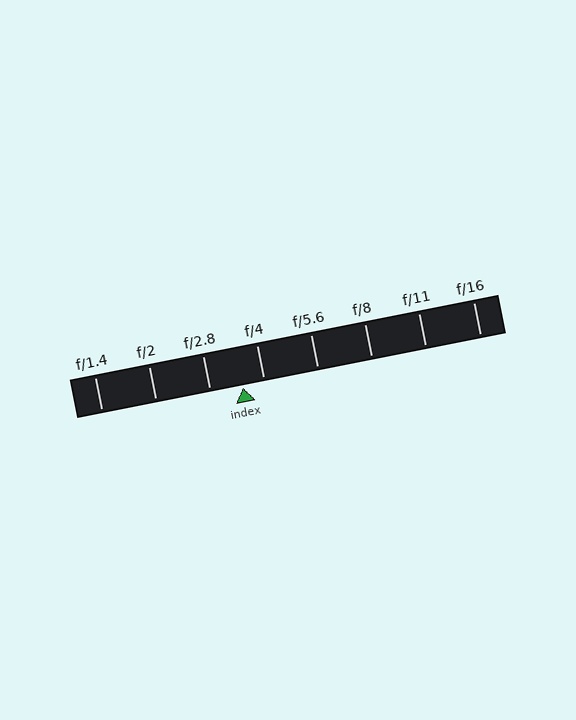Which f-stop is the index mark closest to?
The index mark is closest to f/4.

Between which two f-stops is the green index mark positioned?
The index mark is between f/2.8 and f/4.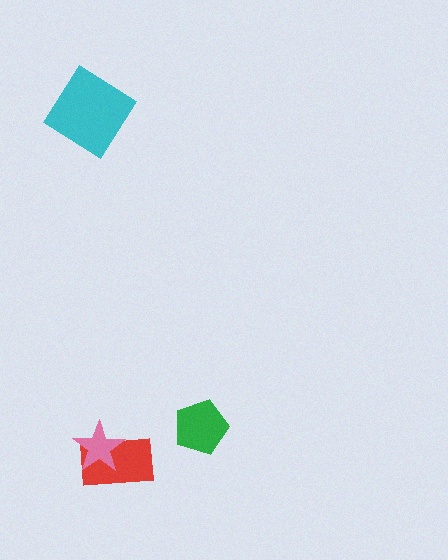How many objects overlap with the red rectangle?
1 object overlaps with the red rectangle.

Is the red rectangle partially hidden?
Yes, it is partially covered by another shape.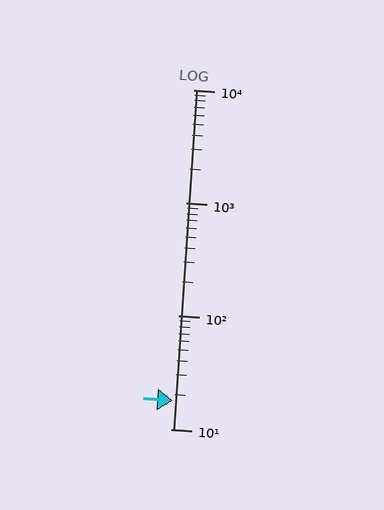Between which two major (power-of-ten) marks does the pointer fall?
The pointer is between 10 and 100.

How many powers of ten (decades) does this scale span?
The scale spans 3 decades, from 10 to 10000.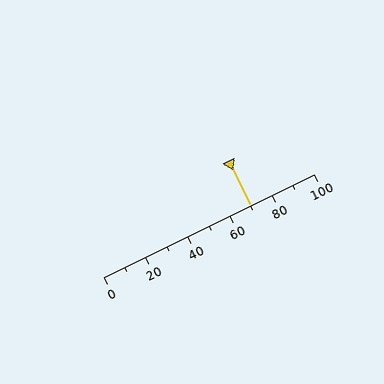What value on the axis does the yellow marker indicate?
The marker indicates approximately 70.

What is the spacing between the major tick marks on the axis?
The major ticks are spaced 20 apart.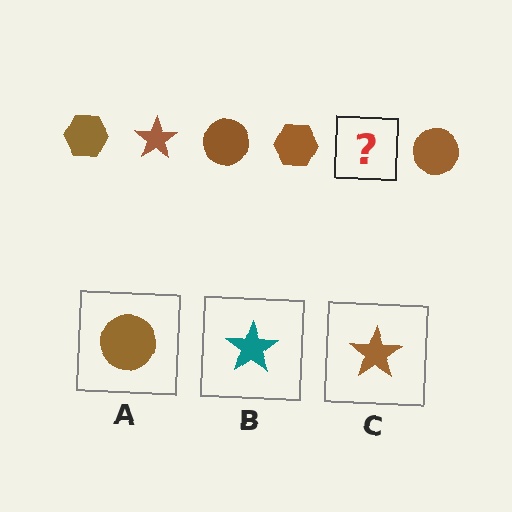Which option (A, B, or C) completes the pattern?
C.